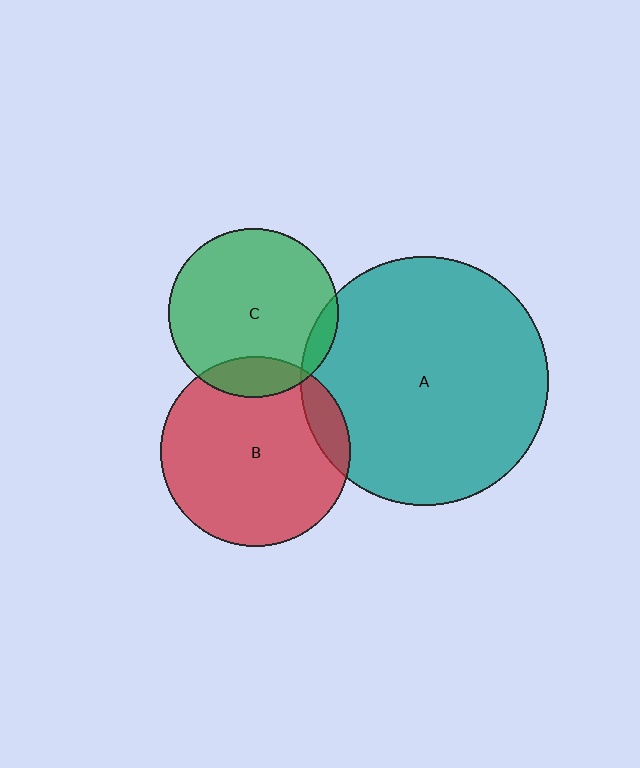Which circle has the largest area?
Circle A (teal).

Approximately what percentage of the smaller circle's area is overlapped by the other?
Approximately 10%.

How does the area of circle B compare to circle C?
Approximately 1.3 times.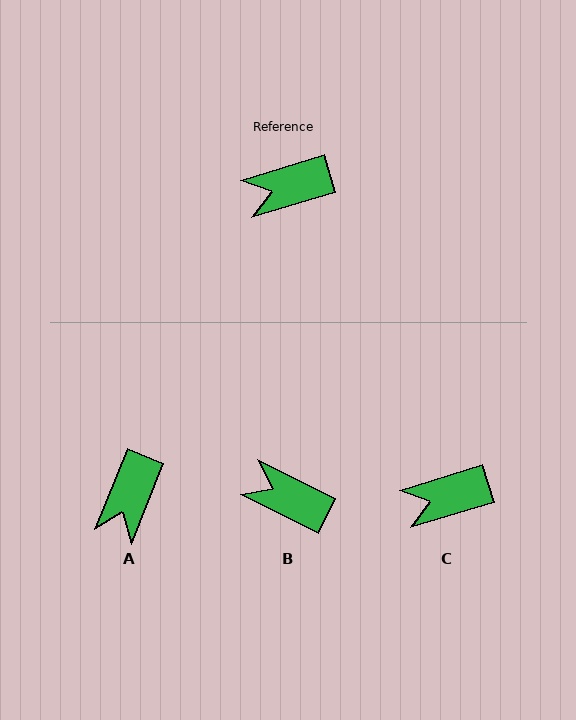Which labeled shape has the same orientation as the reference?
C.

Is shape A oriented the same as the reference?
No, it is off by about 51 degrees.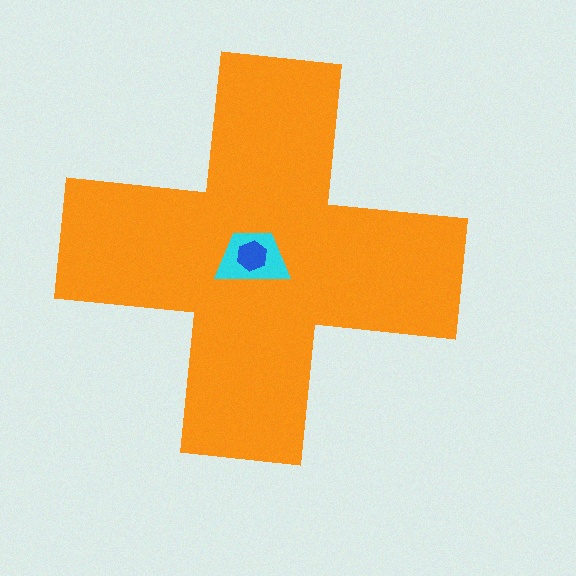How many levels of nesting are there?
3.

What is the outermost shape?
The orange cross.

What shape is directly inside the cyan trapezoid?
The blue hexagon.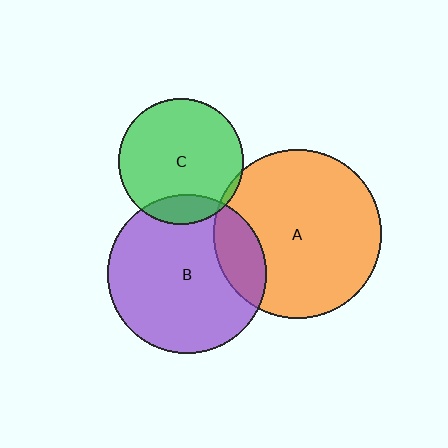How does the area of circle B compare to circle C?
Approximately 1.6 times.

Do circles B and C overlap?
Yes.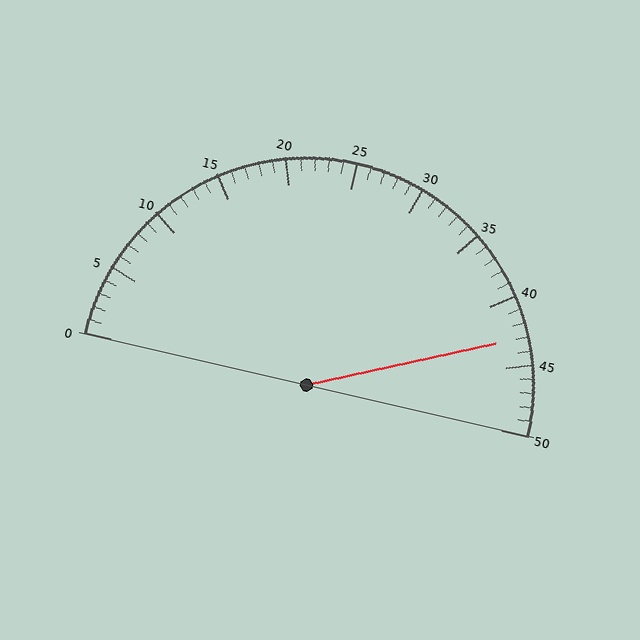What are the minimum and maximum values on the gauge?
The gauge ranges from 0 to 50.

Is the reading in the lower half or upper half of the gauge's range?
The reading is in the upper half of the range (0 to 50).